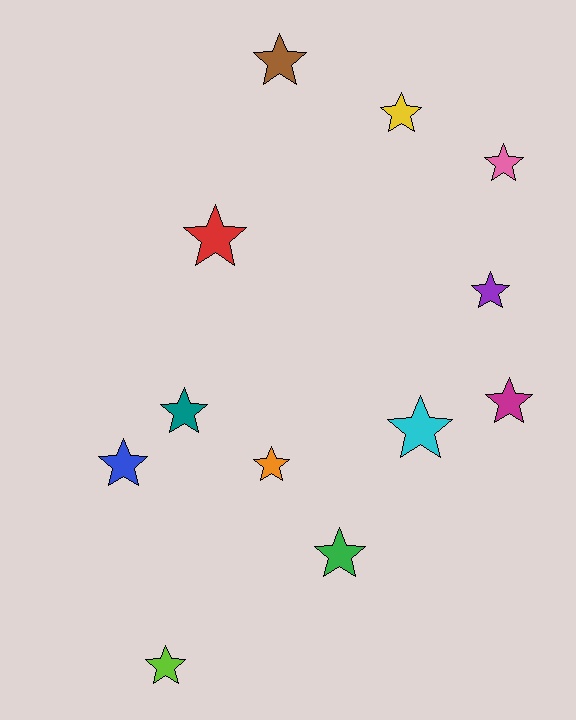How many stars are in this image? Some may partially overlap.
There are 12 stars.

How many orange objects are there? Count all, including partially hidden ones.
There is 1 orange object.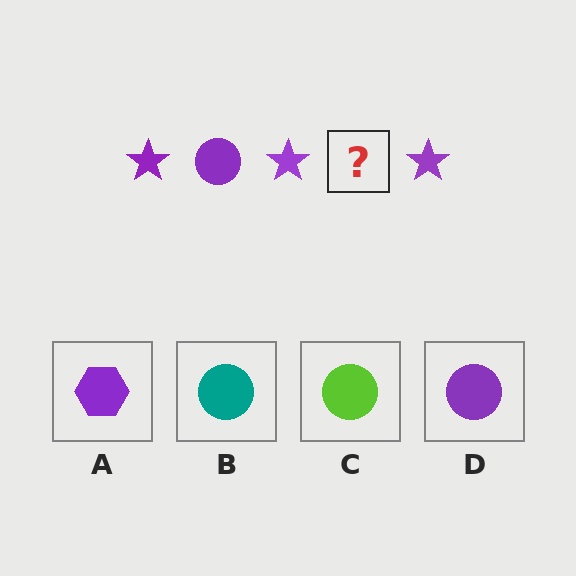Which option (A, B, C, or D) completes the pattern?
D.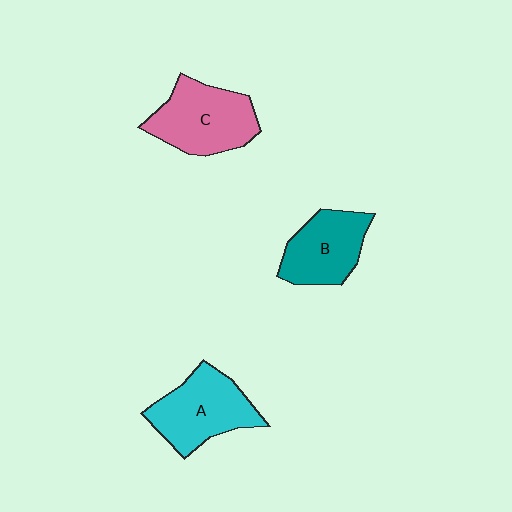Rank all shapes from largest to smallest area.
From largest to smallest: C (pink), A (cyan), B (teal).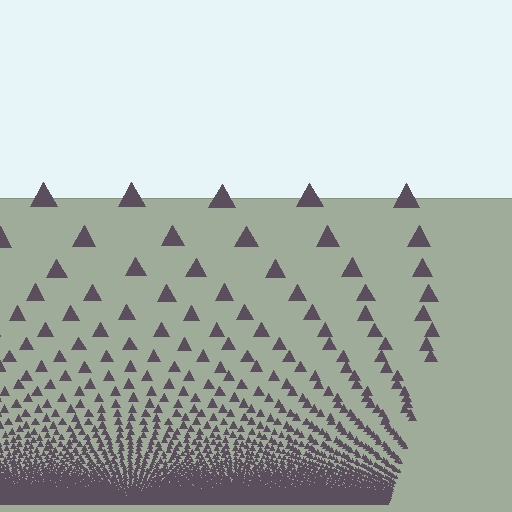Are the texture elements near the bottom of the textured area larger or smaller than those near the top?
Smaller. The gradient is inverted — elements near the bottom are smaller and denser.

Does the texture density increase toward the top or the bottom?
Density increases toward the bottom.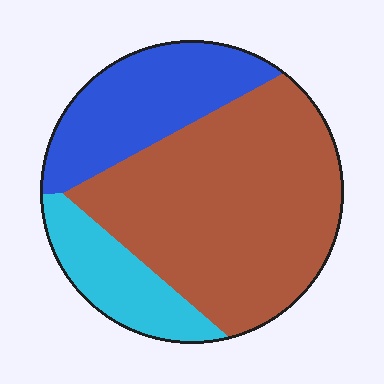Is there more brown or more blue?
Brown.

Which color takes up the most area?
Brown, at roughly 60%.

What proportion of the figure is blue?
Blue covers roughly 25% of the figure.